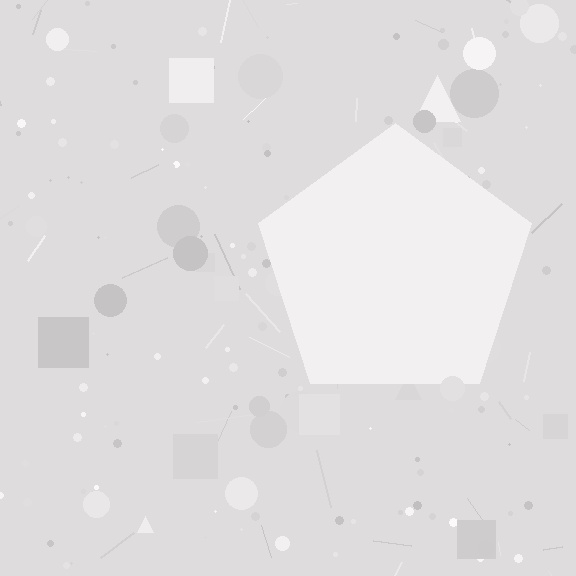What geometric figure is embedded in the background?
A pentagon is embedded in the background.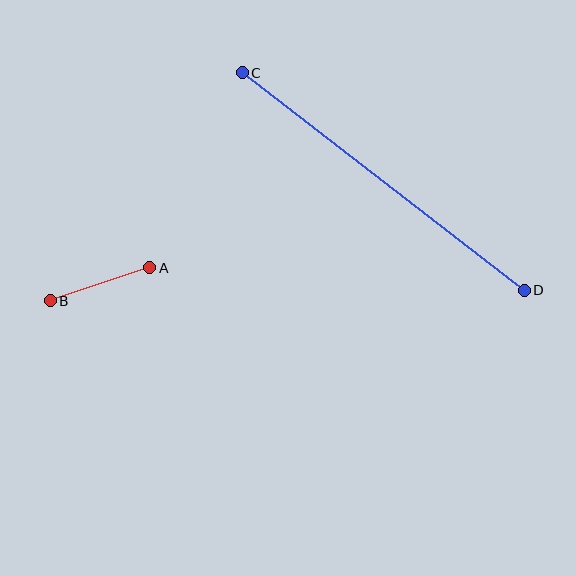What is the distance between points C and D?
The distance is approximately 356 pixels.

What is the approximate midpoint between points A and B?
The midpoint is at approximately (100, 284) pixels.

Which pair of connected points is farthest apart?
Points C and D are farthest apart.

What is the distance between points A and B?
The distance is approximately 105 pixels.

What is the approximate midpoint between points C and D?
The midpoint is at approximately (383, 182) pixels.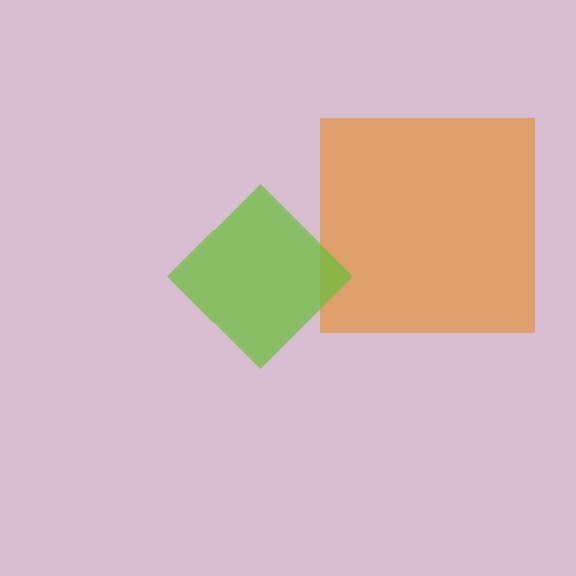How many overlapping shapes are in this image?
There are 2 overlapping shapes in the image.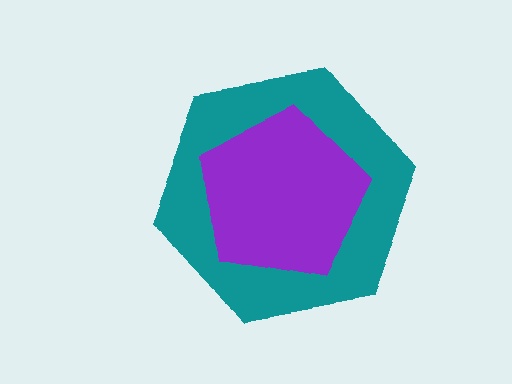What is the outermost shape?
The teal hexagon.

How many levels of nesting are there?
2.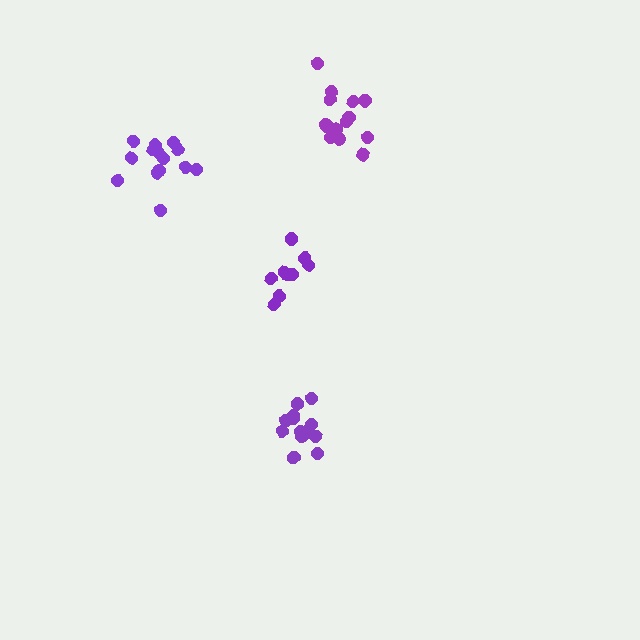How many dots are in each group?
Group 1: 9 dots, Group 2: 14 dots, Group 3: 14 dots, Group 4: 14 dots (51 total).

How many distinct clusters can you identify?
There are 4 distinct clusters.